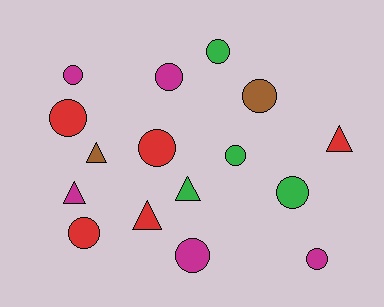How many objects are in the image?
There are 16 objects.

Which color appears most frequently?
Red, with 5 objects.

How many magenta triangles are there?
There is 1 magenta triangle.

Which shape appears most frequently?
Circle, with 11 objects.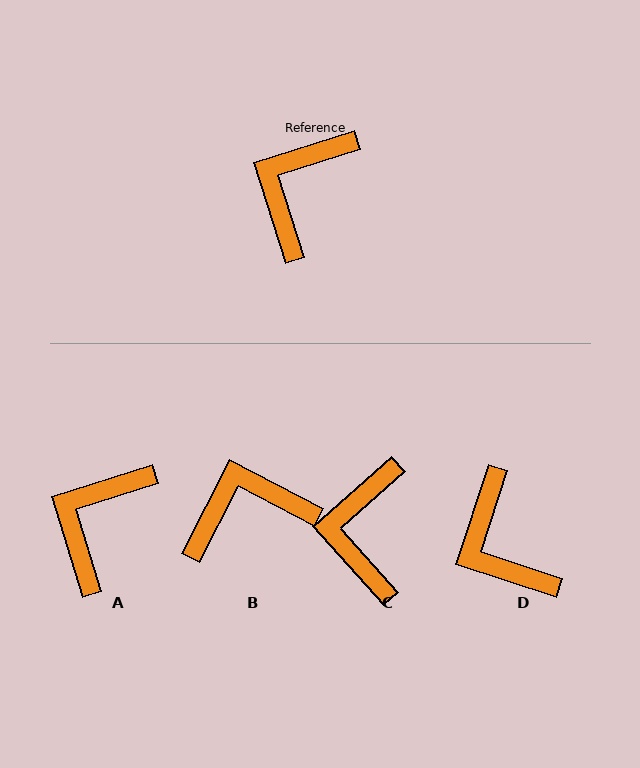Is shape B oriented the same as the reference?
No, it is off by about 45 degrees.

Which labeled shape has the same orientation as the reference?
A.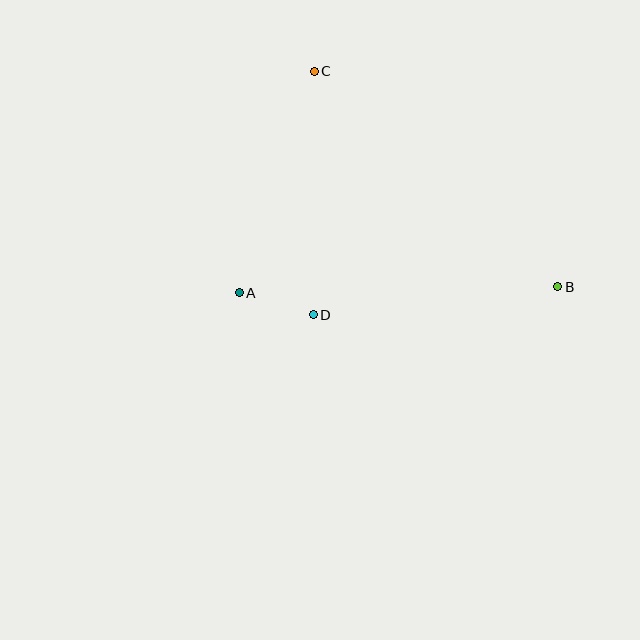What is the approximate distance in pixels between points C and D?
The distance between C and D is approximately 244 pixels.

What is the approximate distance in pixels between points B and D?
The distance between B and D is approximately 246 pixels.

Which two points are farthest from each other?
Points B and C are farthest from each other.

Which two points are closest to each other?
Points A and D are closest to each other.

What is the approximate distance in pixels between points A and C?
The distance between A and C is approximately 234 pixels.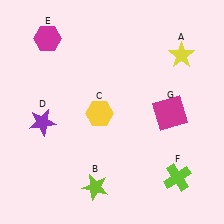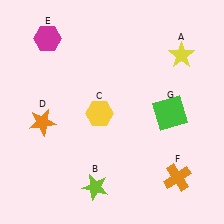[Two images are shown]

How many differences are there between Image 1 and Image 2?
There are 3 differences between the two images.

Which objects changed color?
D changed from purple to orange. F changed from lime to orange. G changed from magenta to green.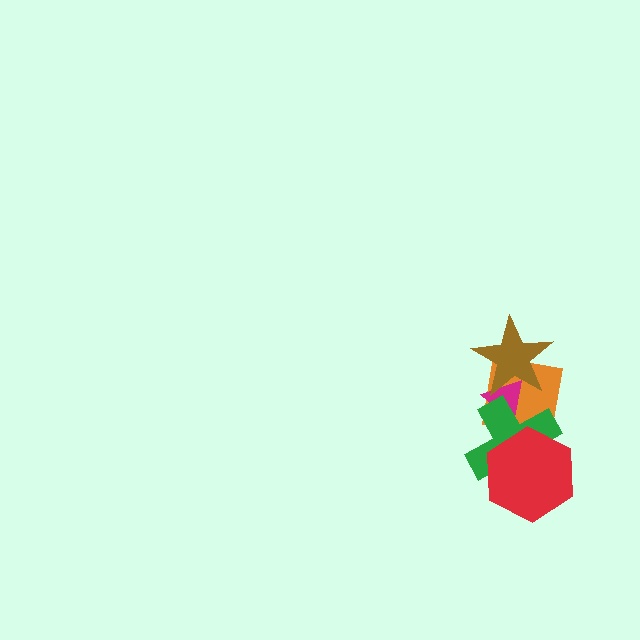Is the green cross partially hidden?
Yes, it is partially covered by another shape.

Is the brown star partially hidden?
No, no other shape covers it.